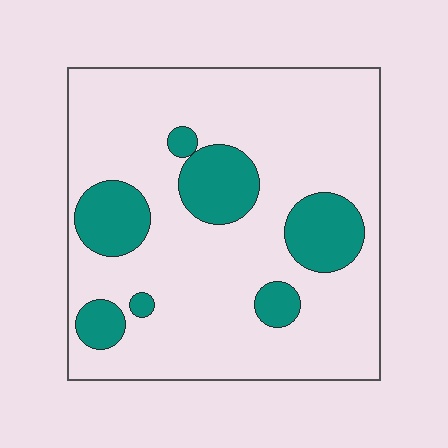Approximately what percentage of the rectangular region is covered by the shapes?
Approximately 20%.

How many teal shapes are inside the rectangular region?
7.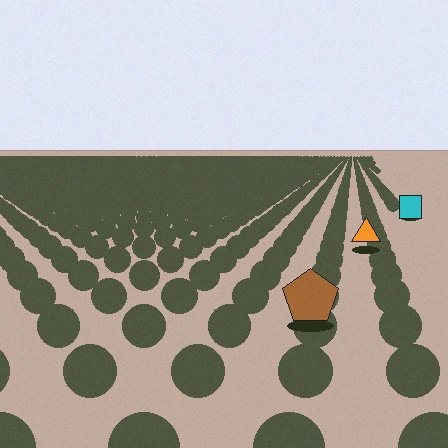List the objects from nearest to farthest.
From nearest to farthest: the brown pentagon, the orange triangle, the cyan square.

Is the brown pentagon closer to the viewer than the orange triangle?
Yes. The brown pentagon is closer — you can tell from the texture gradient: the ground texture is coarser near it.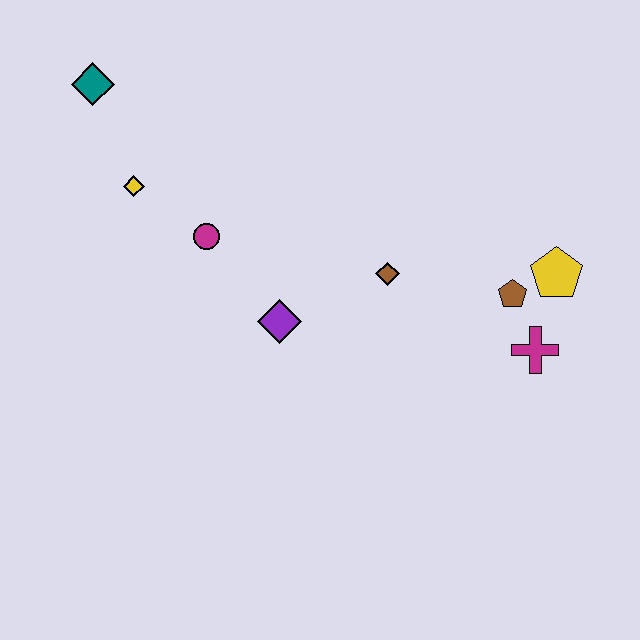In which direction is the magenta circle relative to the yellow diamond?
The magenta circle is to the right of the yellow diamond.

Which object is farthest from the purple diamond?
The teal diamond is farthest from the purple diamond.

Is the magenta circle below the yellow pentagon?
No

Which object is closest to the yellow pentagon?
The brown pentagon is closest to the yellow pentagon.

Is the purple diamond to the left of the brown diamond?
Yes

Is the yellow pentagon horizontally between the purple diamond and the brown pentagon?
No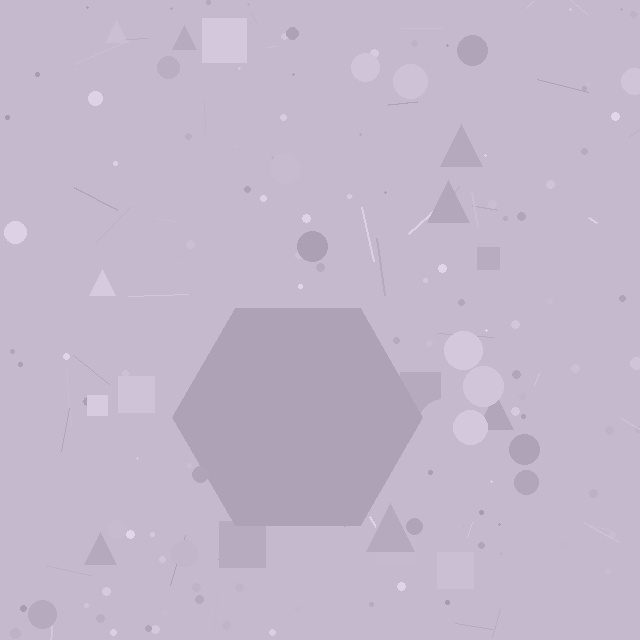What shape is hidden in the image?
A hexagon is hidden in the image.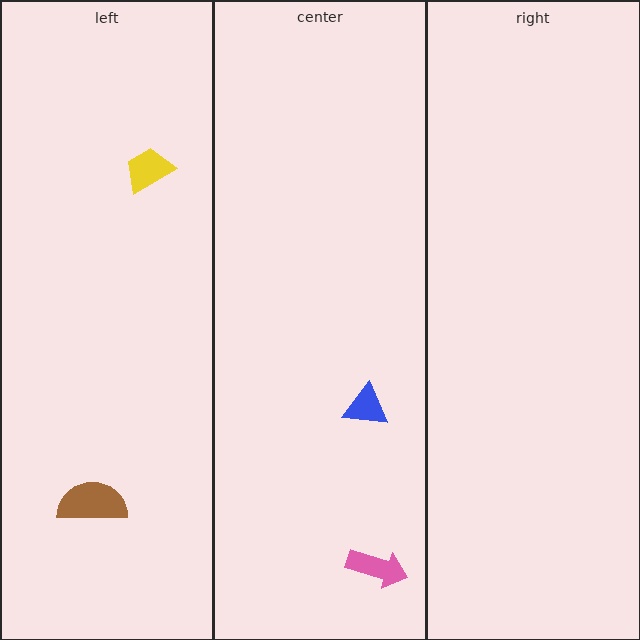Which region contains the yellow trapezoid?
The left region.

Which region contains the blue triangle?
The center region.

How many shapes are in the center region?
2.